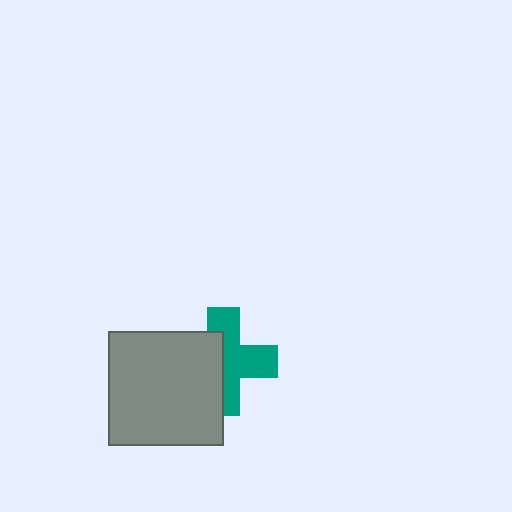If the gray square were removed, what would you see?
You would see the complete teal cross.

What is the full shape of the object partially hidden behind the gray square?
The partially hidden object is a teal cross.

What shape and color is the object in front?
The object in front is a gray square.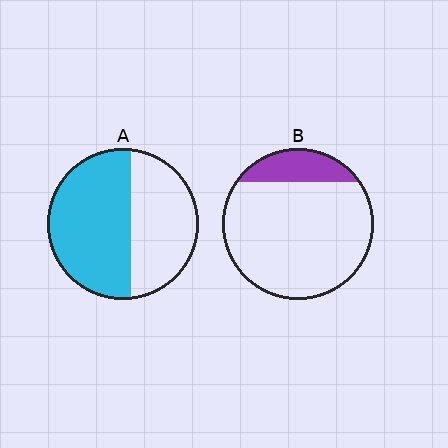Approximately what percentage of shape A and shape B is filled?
A is approximately 55% and B is approximately 15%.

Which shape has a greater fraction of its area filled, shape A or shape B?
Shape A.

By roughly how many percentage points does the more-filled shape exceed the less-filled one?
By roughly 40 percentage points (A over B).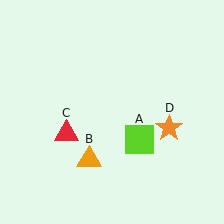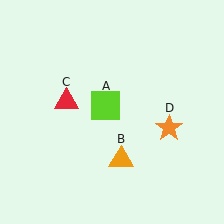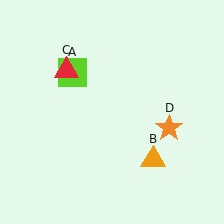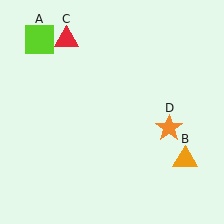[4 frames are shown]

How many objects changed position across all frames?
3 objects changed position: lime square (object A), orange triangle (object B), red triangle (object C).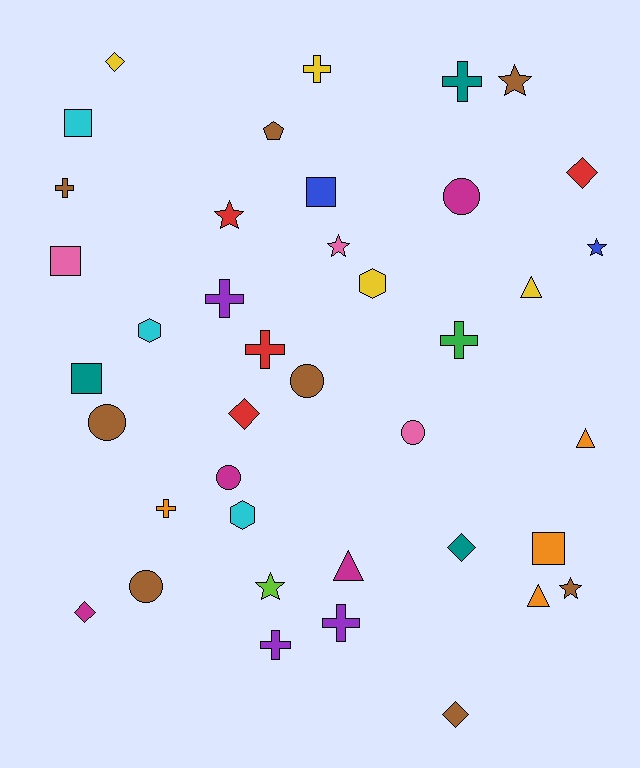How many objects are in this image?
There are 40 objects.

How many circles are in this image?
There are 6 circles.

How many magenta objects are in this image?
There are 4 magenta objects.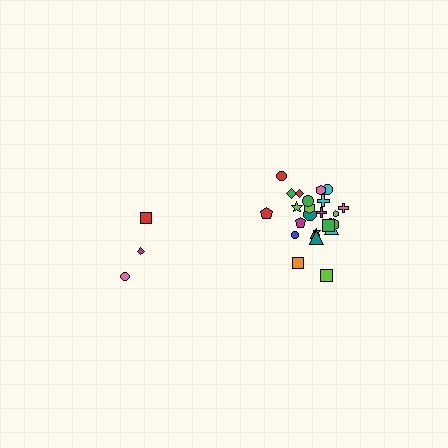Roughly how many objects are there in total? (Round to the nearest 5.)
Roughly 30 objects in total.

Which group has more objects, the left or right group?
The right group.